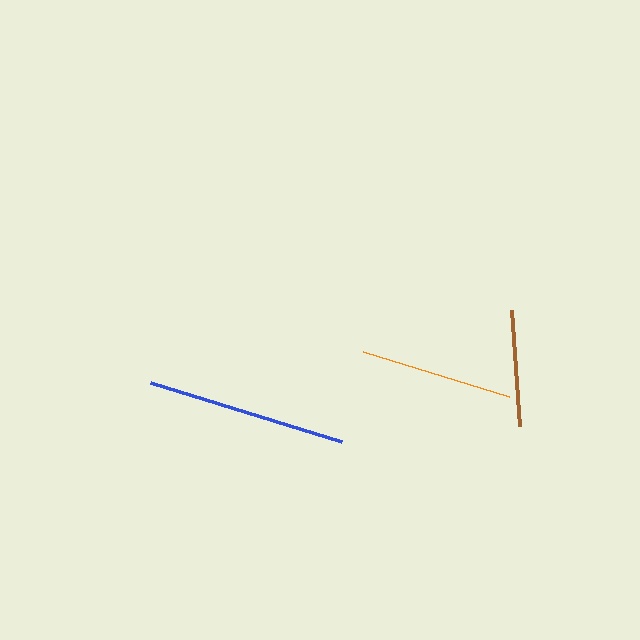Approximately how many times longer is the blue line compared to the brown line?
The blue line is approximately 1.7 times the length of the brown line.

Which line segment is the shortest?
The brown line is the shortest at approximately 116 pixels.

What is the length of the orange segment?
The orange segment is approximately 152 pixels long.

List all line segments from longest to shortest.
From longest to shortest: blue, orange, brown.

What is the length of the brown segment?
The brown segment is approximately 116 pixels long.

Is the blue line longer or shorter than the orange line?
The blue line is longer than the orange line.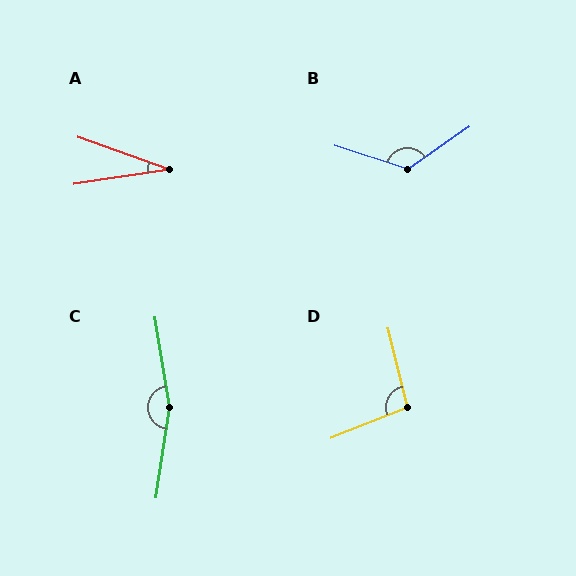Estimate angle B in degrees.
Approximately 127 degrees.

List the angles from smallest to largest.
A (28°), D (97°), B (127°), C (162°).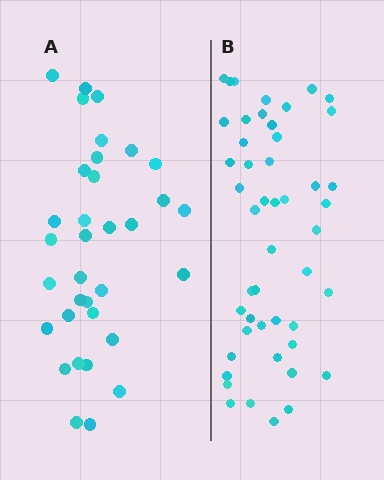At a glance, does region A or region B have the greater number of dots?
Region B (the right region) has more dots.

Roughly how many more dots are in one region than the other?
Region B has approximately 15 more dots than region A.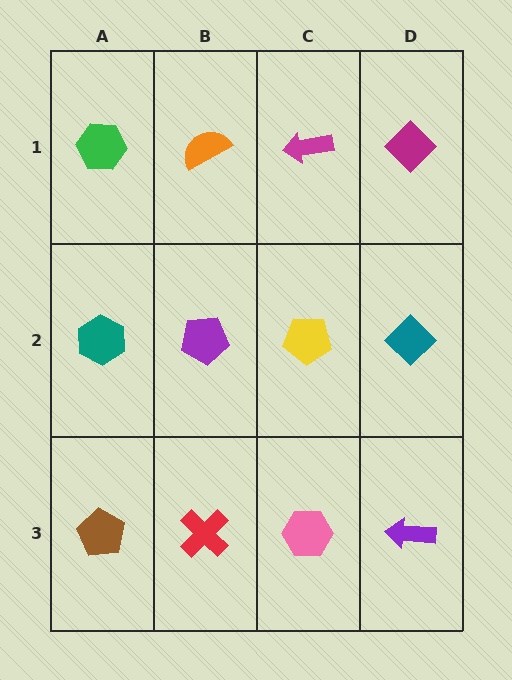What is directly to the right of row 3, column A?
A red cross.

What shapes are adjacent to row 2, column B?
An orange semicircle (row 1, column B), a red cross (row 3, column B), a teal hexagon (row 2, column A), a yellow pentagon (row 2, column C).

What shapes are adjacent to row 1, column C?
A yellow pentagon (row 2, column C), an orange semicircle (row 1, column B), a magenta diamond (row 1, column D).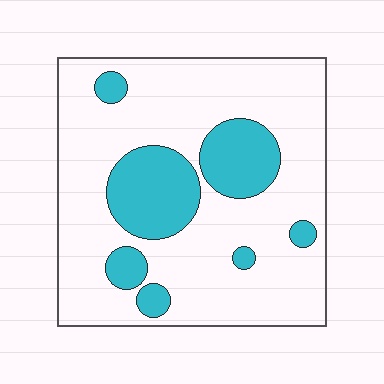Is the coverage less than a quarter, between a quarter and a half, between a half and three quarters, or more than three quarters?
Less than a quarter.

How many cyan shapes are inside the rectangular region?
7.